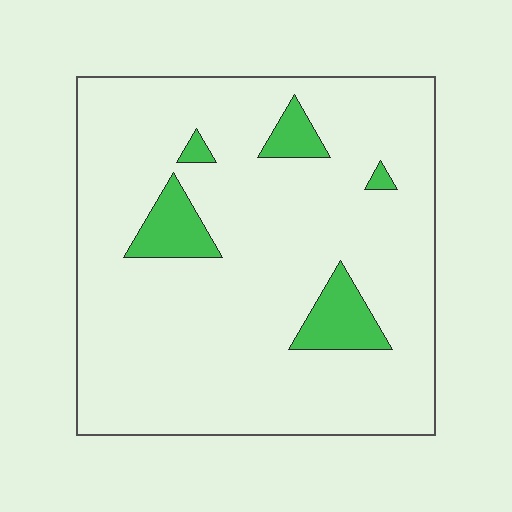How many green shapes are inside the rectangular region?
5.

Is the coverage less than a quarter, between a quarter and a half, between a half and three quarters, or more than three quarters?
Less than a quarter.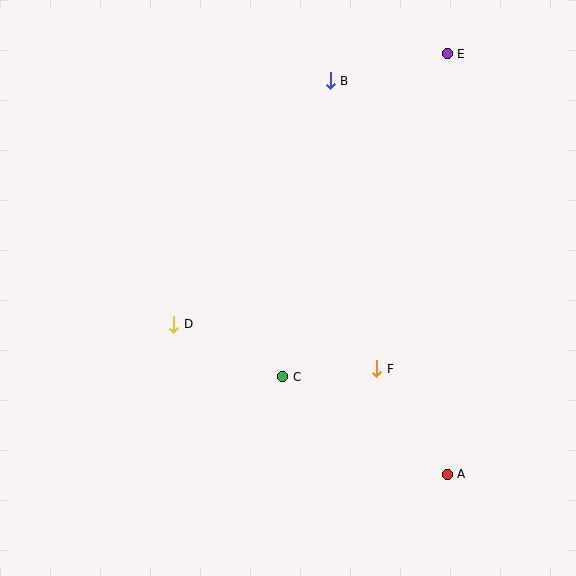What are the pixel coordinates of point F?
Point F is at (377, 369).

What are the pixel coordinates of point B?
Point B is at (330, 81).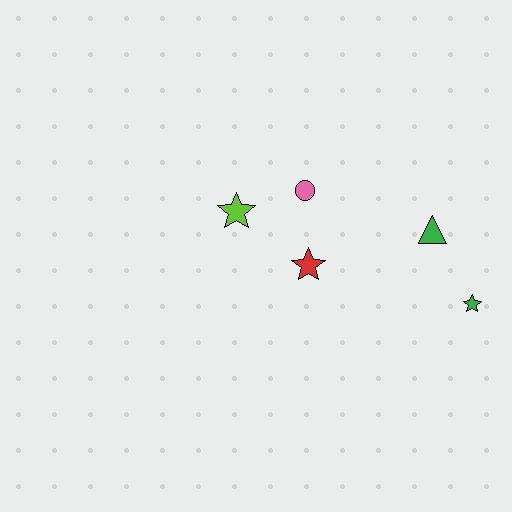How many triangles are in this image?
There is 1 triangle.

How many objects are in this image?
There are 5 objects.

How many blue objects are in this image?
There are no blue objects.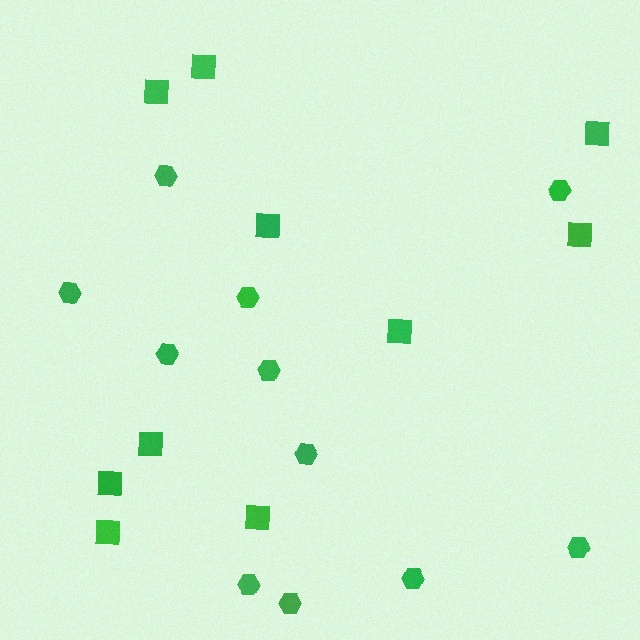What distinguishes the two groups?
There are 2 groups: one group of hexagons (11) and one group of squares (10).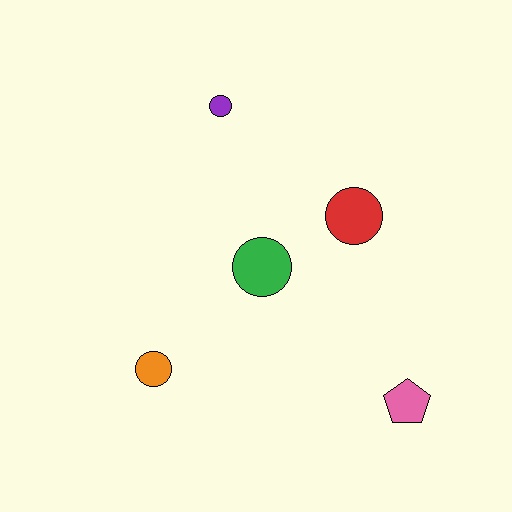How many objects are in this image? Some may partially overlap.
There are 5 objects.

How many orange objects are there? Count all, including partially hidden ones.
There is 1 orange object.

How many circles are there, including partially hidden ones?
There are 4 circles.